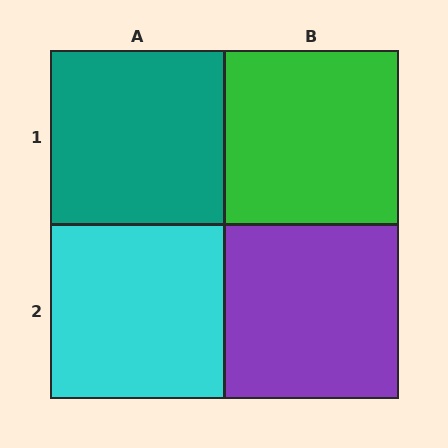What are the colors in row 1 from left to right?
Teal, green.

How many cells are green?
1 cell is green.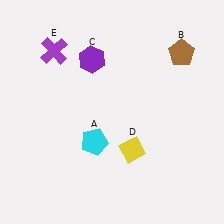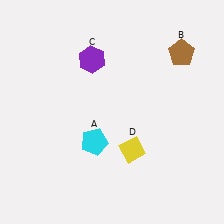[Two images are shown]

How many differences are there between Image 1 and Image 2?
There is 1 difference between the two images.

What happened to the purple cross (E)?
The purple cross (E) was removed in Image 2. It was in the top-left area of Image 1.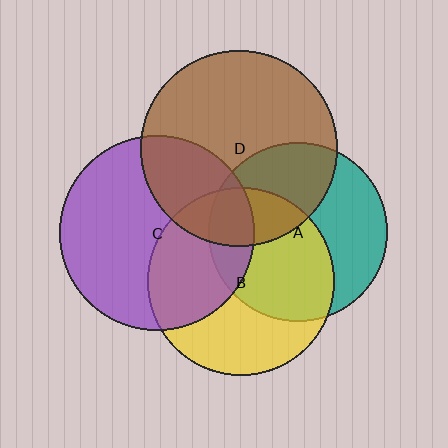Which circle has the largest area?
Circle D (brown).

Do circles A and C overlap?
Yes.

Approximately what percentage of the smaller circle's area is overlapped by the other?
Approximately 15%.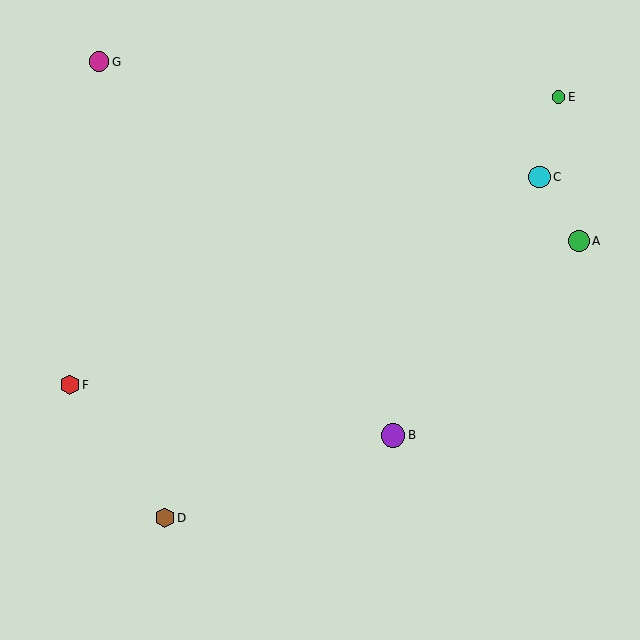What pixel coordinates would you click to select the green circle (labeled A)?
Click at (579, 241) to select the green circle A.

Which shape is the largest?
The purple circle (labeled B) is the largest.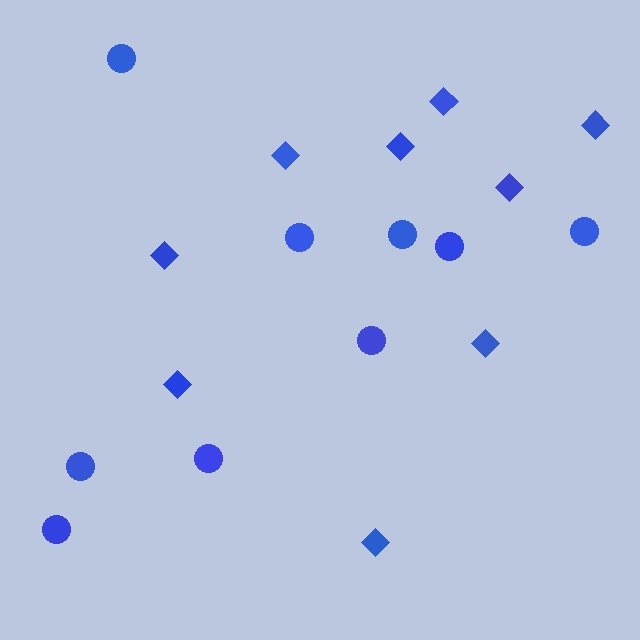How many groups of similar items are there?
There are 2 groups: one group of circles (9) and one group of diamonds (9).